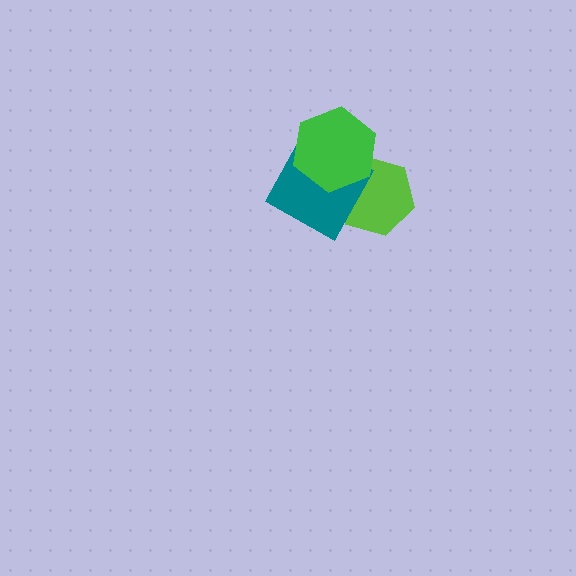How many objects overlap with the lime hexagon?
2 objects overlap with the lime hexagon.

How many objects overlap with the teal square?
2 objects overlap with the teal square.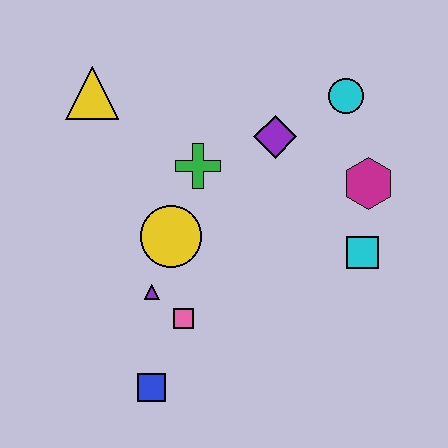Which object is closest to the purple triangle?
The pink square is closest to the purple triangle.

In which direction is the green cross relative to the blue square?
The green cross is above the blue square.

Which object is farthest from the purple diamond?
The blue square is farthest from the purple diamond.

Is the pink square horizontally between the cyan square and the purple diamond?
No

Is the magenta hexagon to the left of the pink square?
No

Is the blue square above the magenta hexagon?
No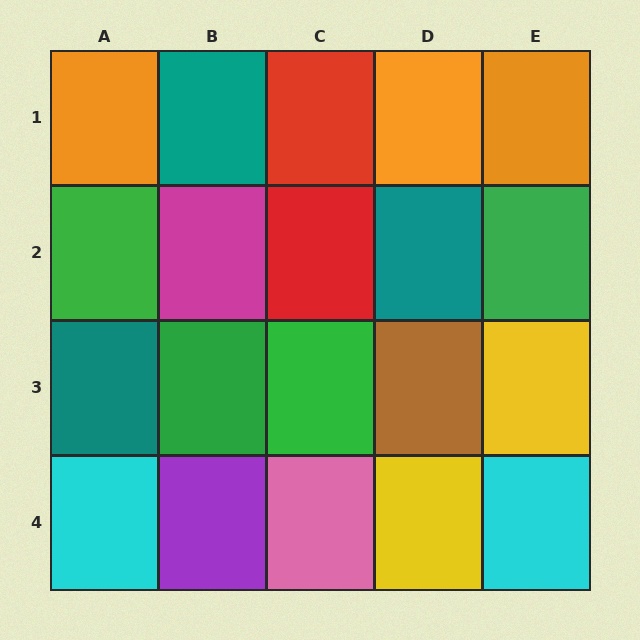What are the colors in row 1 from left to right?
Orange, teal, red, orange, orange.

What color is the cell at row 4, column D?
Yellow.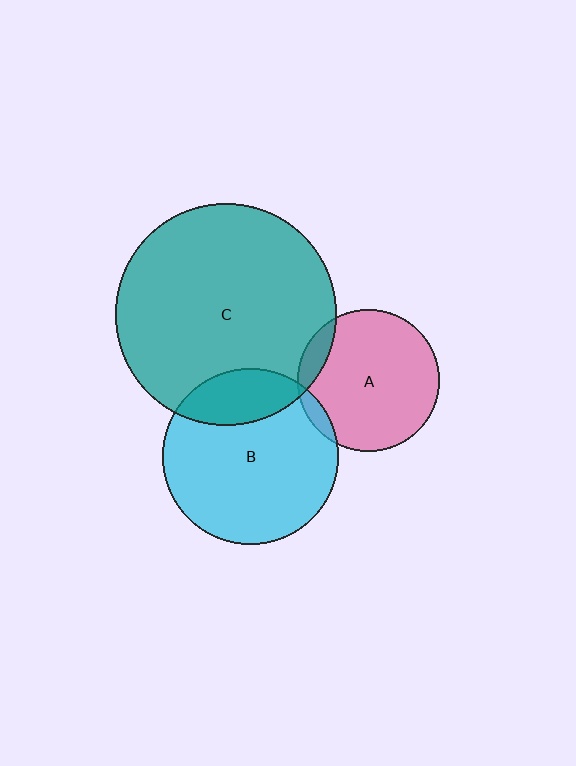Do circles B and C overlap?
Yes.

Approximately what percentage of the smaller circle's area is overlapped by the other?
Approximately 20%.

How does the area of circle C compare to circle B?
Approximately 1.6 times.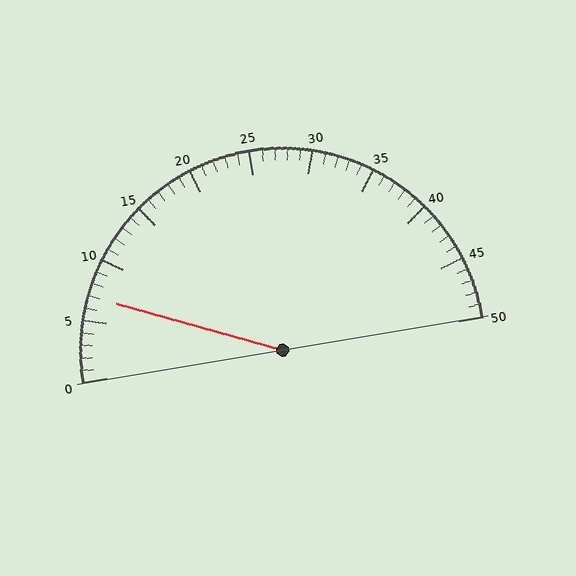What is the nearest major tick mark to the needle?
The nearest major tick mark is 5.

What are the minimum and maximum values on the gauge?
The gauge ranges from 0 to 50.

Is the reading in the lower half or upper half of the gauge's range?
The reading is in the lower half of the range (0 to 50).